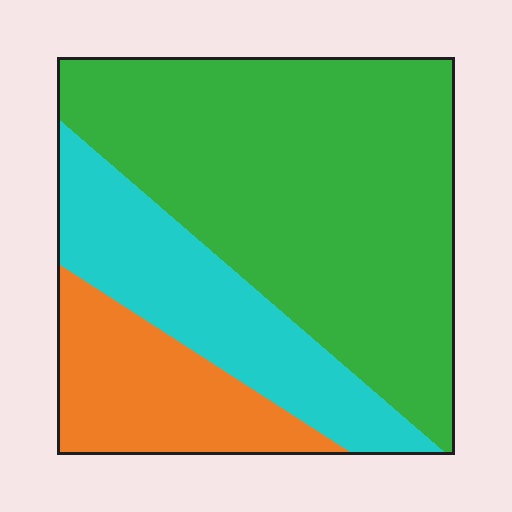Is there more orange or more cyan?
Cyan.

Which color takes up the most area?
Green, at roughly 60%.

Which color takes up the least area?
Orange, at roughly 20%.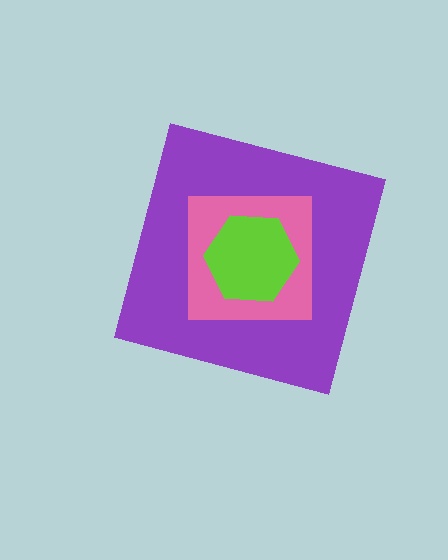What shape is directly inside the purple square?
The pink square.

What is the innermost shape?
The lime hexagon.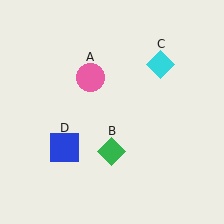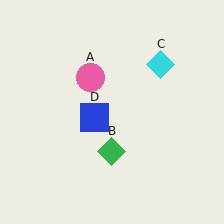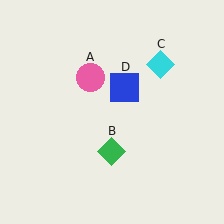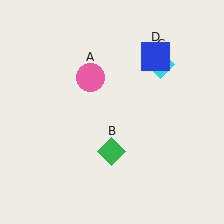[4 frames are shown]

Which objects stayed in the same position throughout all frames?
Pink circle (object A) and green diamond (object B) and cyan diamond (object C) remained stationary.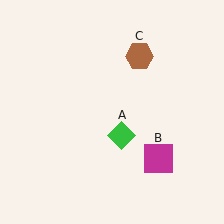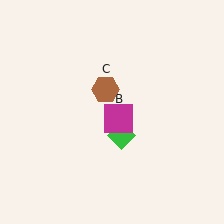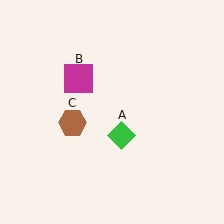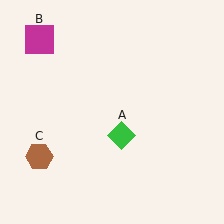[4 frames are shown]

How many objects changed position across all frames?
2 objects changed position: magenta square (object B), brown hexagon (object C).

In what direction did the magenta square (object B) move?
The magenta square (object B) moved up and to the left.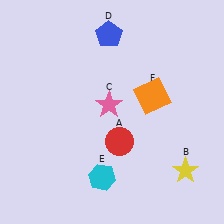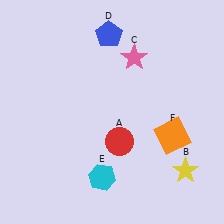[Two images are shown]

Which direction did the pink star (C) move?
The pink star (C) moved up.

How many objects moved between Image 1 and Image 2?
2 objects moved between the two images.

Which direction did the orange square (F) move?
The orange square (F) moved down.